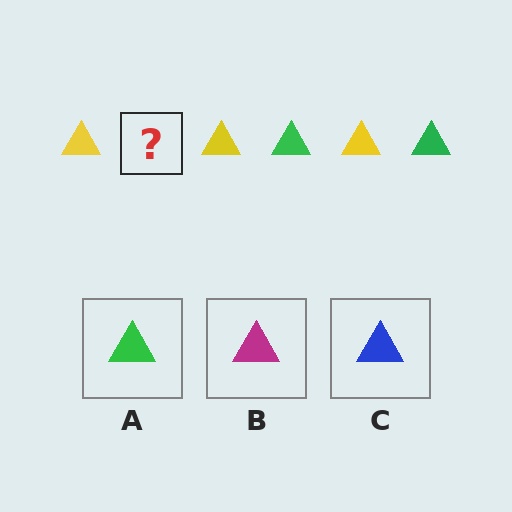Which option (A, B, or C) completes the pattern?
A.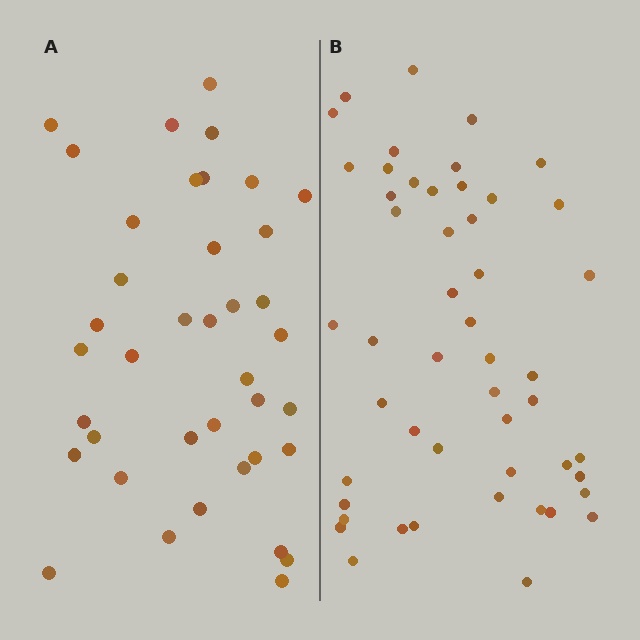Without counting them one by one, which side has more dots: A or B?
Region B (the right region) has more dots.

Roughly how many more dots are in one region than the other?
Region B has roughly 12 or so more dots than region A.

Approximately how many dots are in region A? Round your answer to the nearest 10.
About 40 dots. (The exact count is 39, which rounds to 40.)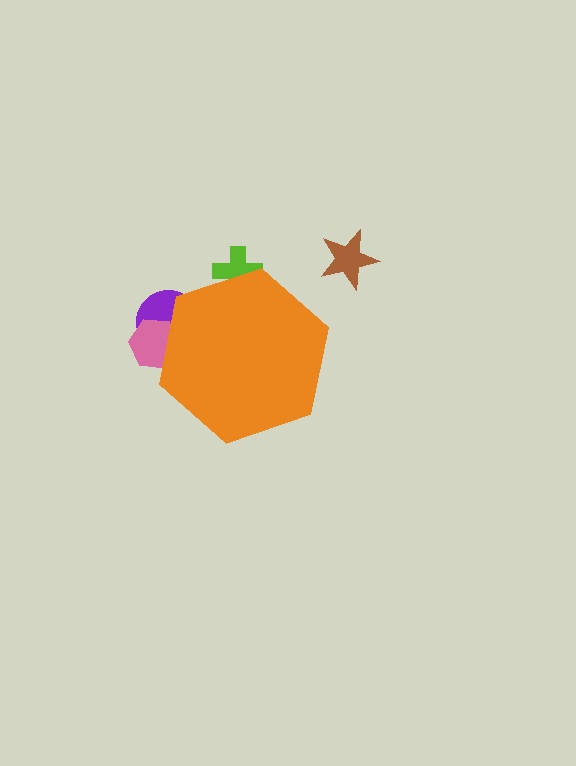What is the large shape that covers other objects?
An orange hexagon.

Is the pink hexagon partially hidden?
Yes, the pink hexagon is partially hidden behind the orange hexagon.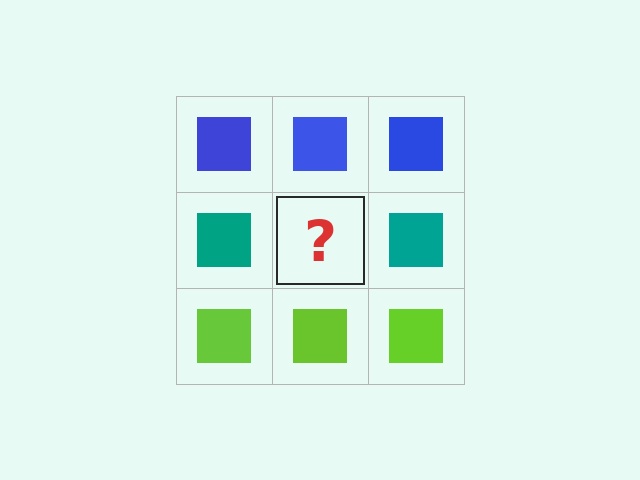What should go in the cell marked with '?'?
The missing cell should contain a teal square.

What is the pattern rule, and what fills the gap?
The rule is that each row has a consistent color. The gap should be filled with a teal square.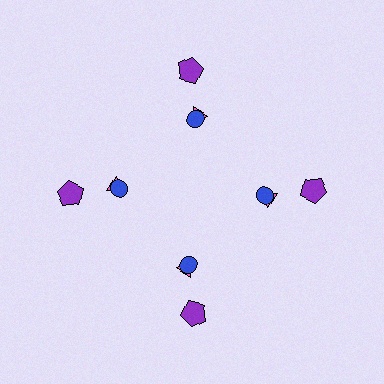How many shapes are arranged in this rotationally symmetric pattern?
There are 12 shapes, arranged in 4 groups of 3.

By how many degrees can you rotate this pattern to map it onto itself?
The pattern maps onto itself every 90 degrees of rotation.